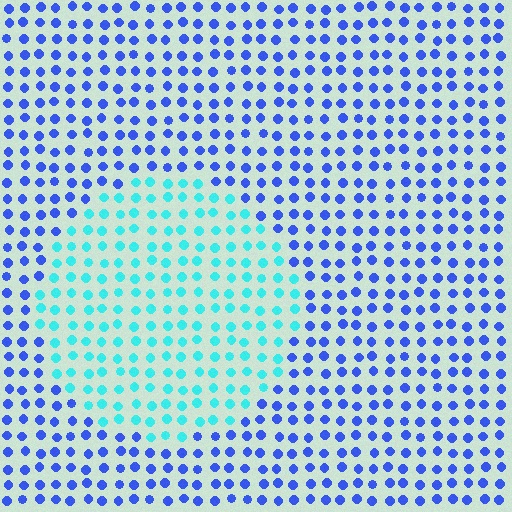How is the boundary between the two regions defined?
The boundary is defined purely by a slight shift in hue (about 51 degrees). Spacing, size, and orientation are identical on both sides.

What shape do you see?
I see a circle.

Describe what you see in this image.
The image is filled with small blue elements in a uniform arrangement. A circle-shaped region is visible where the elements are tinted to a slightly different hue, forming a subtle color boundary.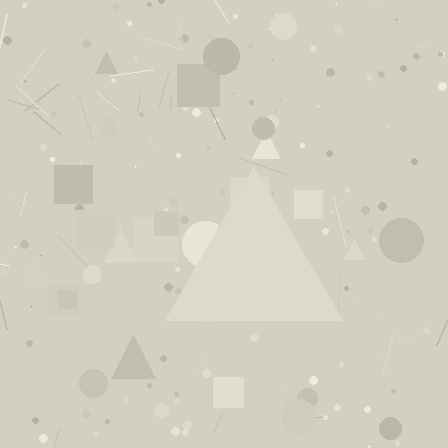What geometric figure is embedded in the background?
A triangle is embedded in the background.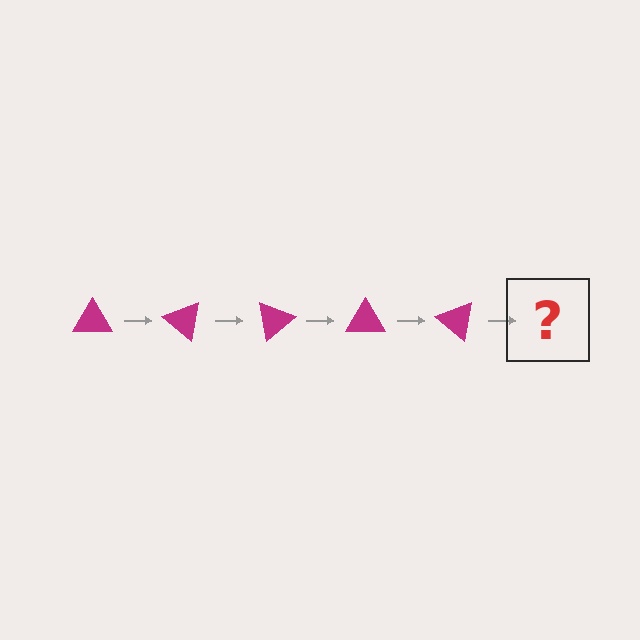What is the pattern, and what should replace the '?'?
The pattern is that the triangle rotates 40 degrees each step. The '?' should be a magenta triangle rotated 200 degrees.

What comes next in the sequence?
The next element should be a magenta triangle rotated 200 degrees.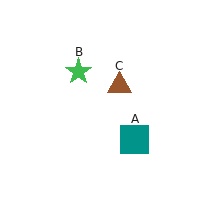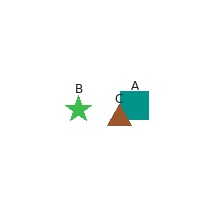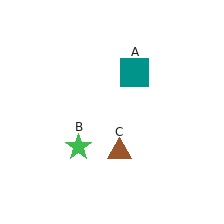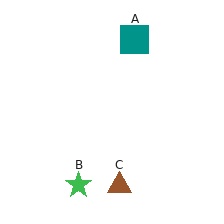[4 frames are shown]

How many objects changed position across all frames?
3 objects changed position: teal square (object A), green star (object B), brown triangle (object C).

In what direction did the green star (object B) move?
The green star (object B) moved down.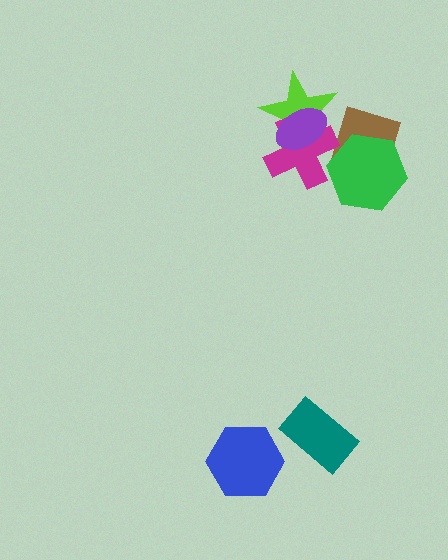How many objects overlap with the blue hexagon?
0 objects overlap with the blue hexagon.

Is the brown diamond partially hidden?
Yes, it is partially covered by another shape.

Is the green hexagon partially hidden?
Yes, it is partially covered by another shape.